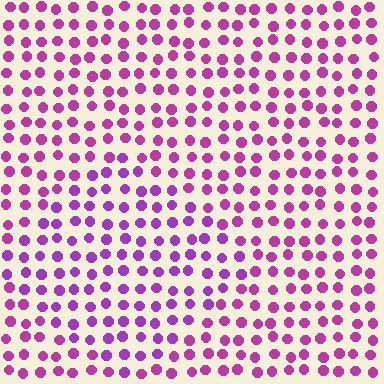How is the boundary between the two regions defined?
The boundary is defined purely by a slight shift in hue (about 25 degrees). Spacing, size, and orientation are identical on both sides.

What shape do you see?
I see a diamond.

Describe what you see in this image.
The image is filled with small magenta elements in a uniform arrangement. A diamond-shaped region is visible where the elements are tinted to a slightly different hue, forming a subtle color boundary.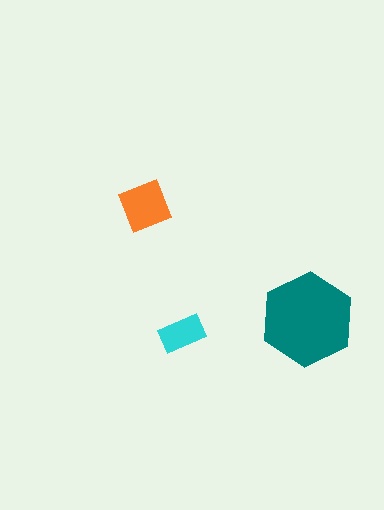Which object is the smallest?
The cyan rectangle.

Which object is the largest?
The teal hexagon.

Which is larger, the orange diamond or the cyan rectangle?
The orange diamond.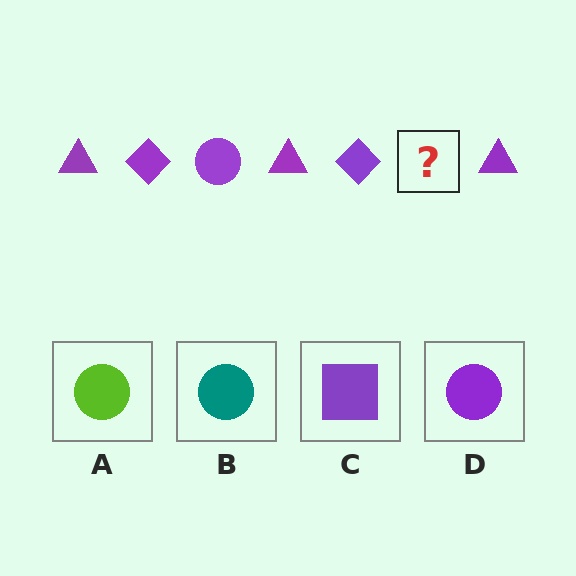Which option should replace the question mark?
Option D.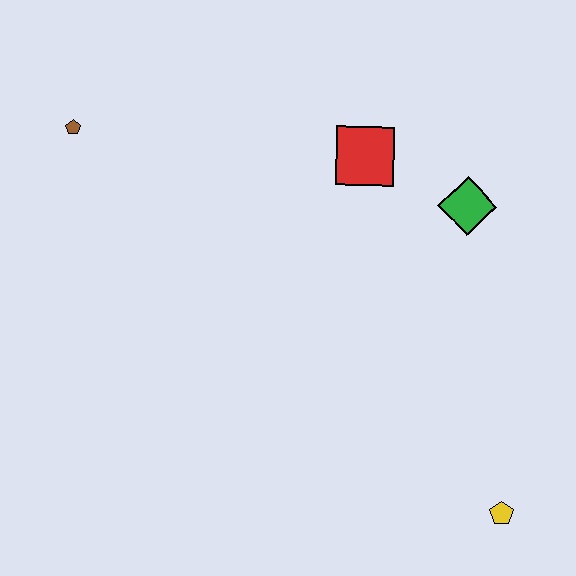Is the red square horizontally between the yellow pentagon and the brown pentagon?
Yes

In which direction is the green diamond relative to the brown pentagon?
The green diamond is to the right of the brown pentagon.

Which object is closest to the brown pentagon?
The red square is closest to the brown pentagon.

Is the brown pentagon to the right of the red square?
No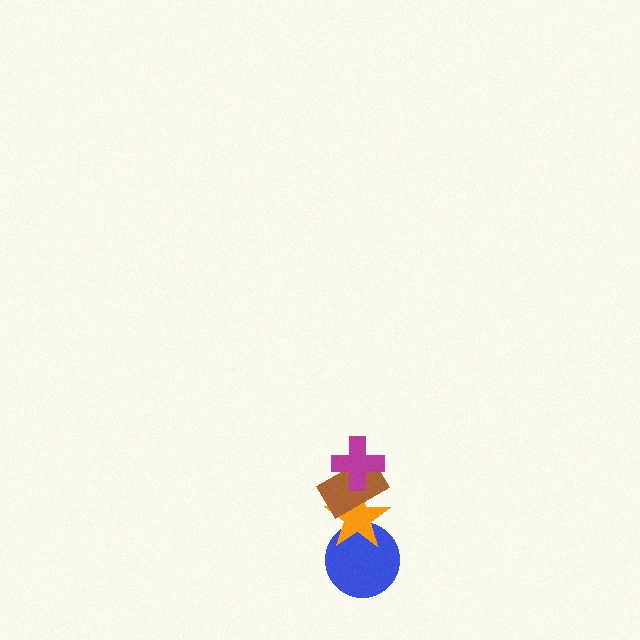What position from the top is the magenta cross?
The magenta cross is 1st from the top.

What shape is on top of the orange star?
The brown rectangle is on top of the orange star.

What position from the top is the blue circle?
The blue circle is 4th from the top.